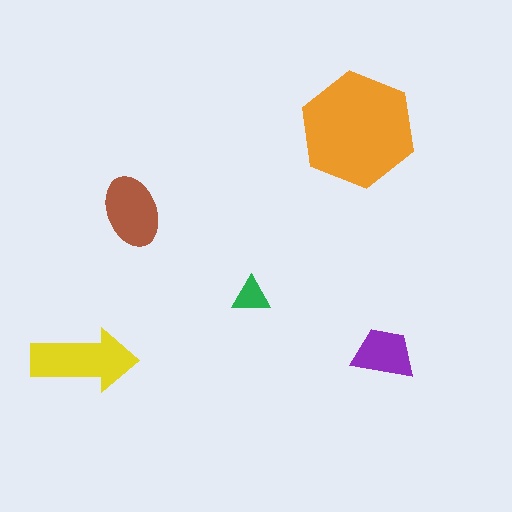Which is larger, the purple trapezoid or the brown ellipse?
The brown ellipse.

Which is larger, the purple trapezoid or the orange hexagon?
The orange hexagon.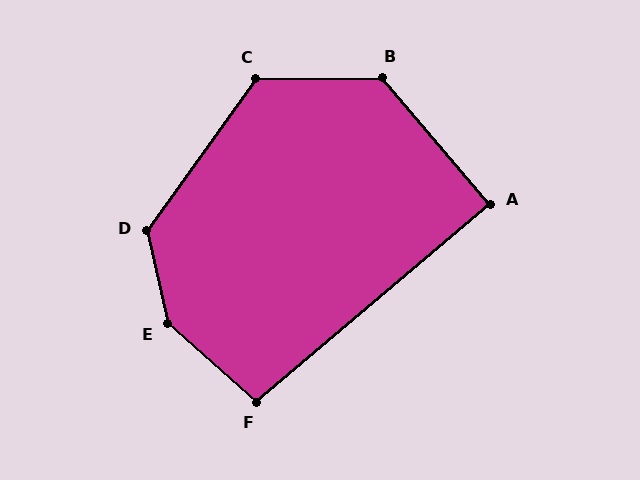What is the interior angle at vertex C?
Approximately 126 degrees (obtuse).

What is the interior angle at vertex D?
Approximately 131 degrees (obtuse).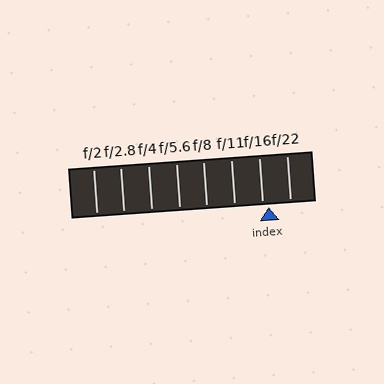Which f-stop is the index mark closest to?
The index mark is closest to f/16.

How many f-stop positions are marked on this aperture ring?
There are 8 f-stop positions marked.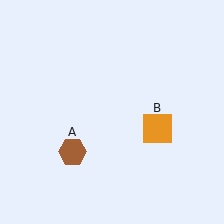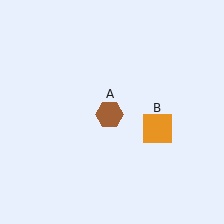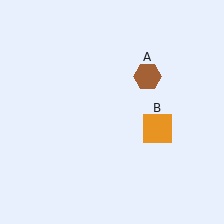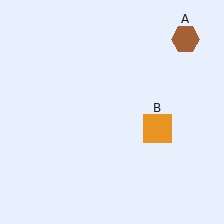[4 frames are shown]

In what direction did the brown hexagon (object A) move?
The brown hexagon (object A) moved up and to the right.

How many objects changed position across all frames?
1 object changed position: brown hexagon (object A).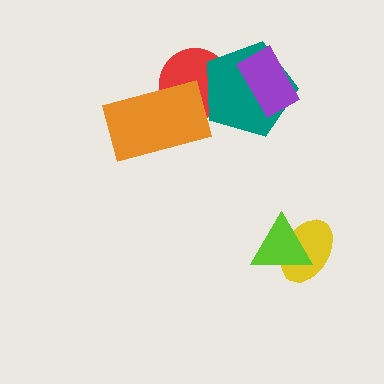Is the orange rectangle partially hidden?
No, no other shape covers it.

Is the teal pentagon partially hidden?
Yes, it is partially covered by another shape.